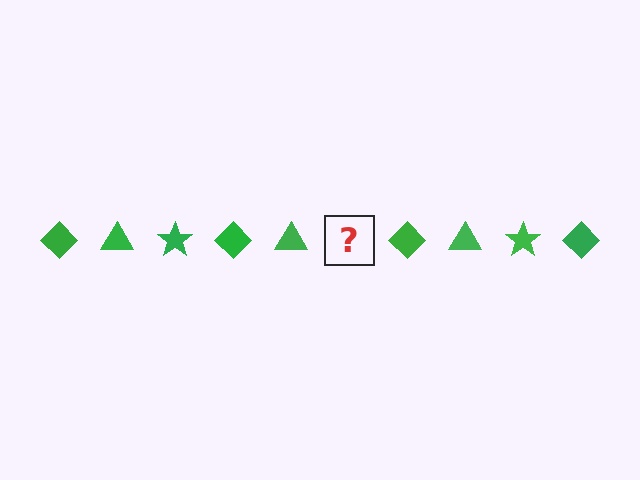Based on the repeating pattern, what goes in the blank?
The blank should be a green star.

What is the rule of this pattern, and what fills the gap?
The rule is that the pattern cycles through diamond, triangle, star shapes in green. The gap should be filled with a green star.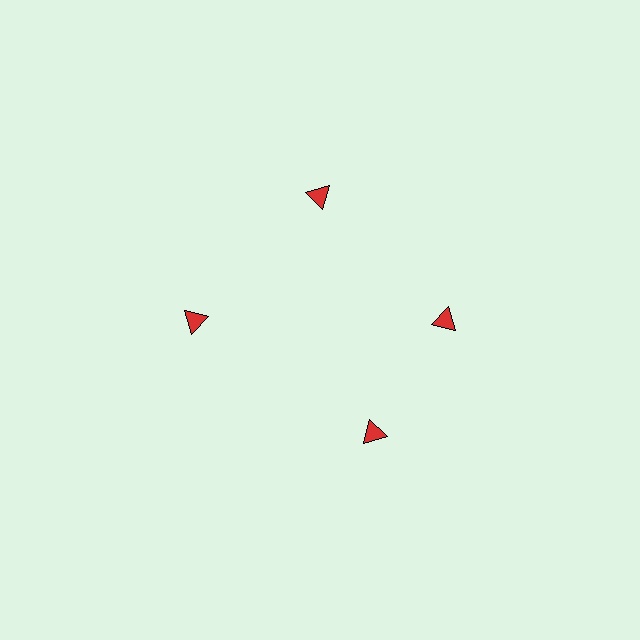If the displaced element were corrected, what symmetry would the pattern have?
It would have 4-fold rotational symmetry — the pattern would map onto itself every 90 degrees.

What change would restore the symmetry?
The symmetry would be restored by rotating it back into even spacing with its neighbors so that all 4 triangles sit at equal angles and equal distance from the center.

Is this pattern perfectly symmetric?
No. The 4 red triangles are arranged in a ring, but one element near the 6 o'clock position is rotated out of alignment along the ring, breaking the 4-fold rotational symmetry.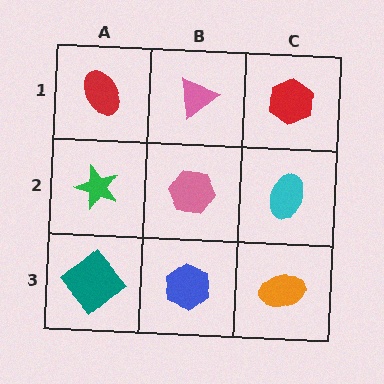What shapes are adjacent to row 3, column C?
A cyan ellipse (row 2, column C), a blue hexagon (row 3, column B).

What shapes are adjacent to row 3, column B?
A pink hexagon (row 2, column B), a teal diamond (row 3, column A), an orange ellipse (row 3, column C).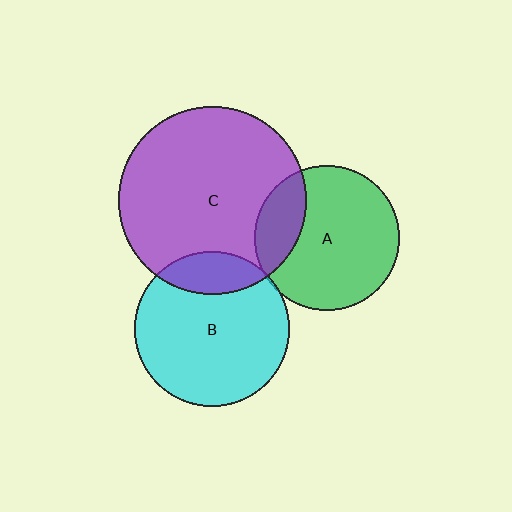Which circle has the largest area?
Circle C (purple).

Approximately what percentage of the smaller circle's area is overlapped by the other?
Approximately 20%.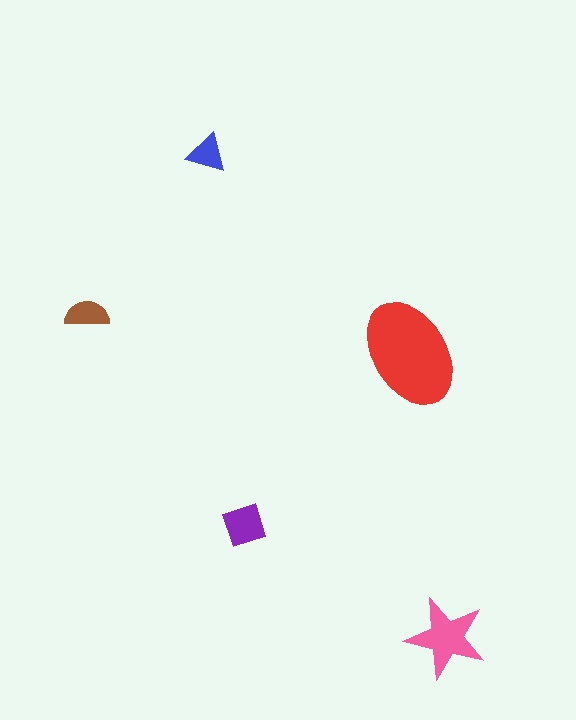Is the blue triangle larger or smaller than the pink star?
Smaller.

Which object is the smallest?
The blue triangle.